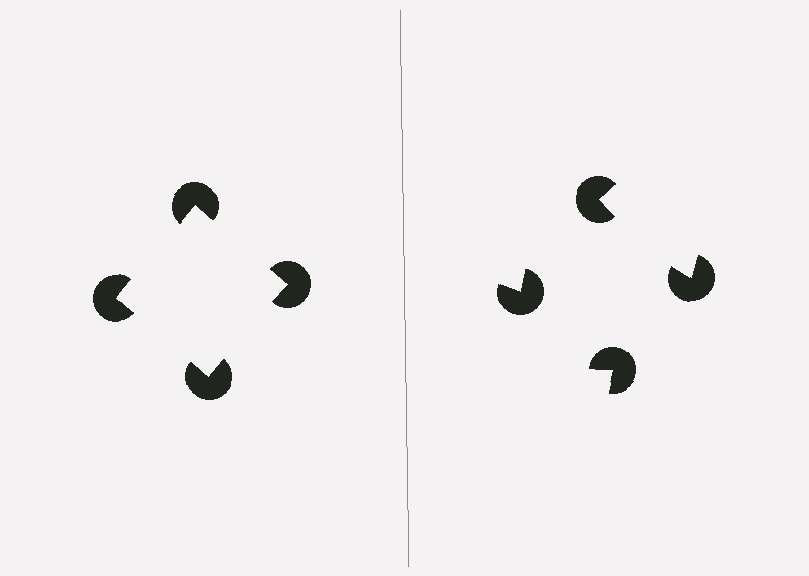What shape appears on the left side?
An illusory square.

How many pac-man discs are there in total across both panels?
8 — 4 on each side.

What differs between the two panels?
The pac-man discs are positioned identically on both sides; only the wedge orientations differ. On the left they align to a square; on the right they are misaligned.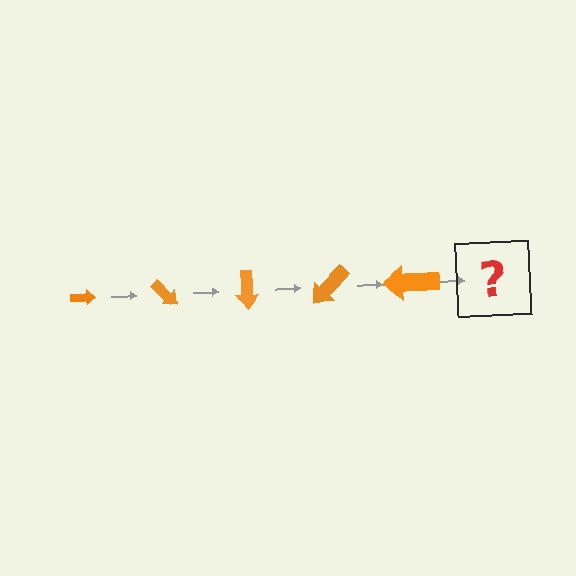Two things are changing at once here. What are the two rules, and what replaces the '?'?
The two rules are that the arrow grows larger each step and it rotates 45 degrees each step. The '?' should be an arrow, larger than the previous one and rotated 225 degrees from the start.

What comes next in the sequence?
The next element should be an arrow, larger than the previous one and rotated 225 degrees from the start.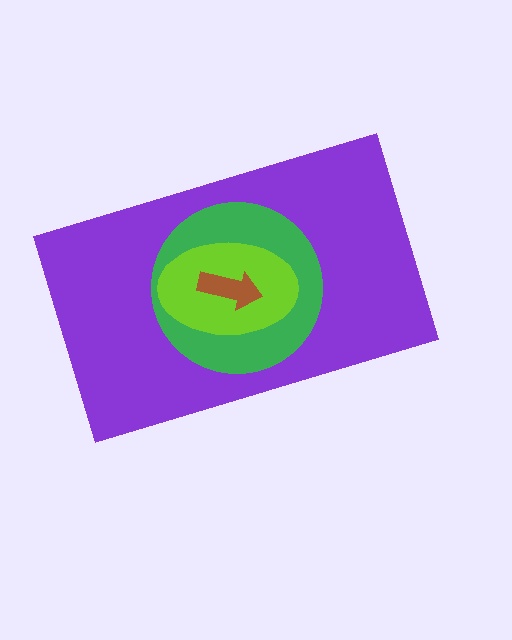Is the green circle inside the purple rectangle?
Yes.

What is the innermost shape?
The brown arrow.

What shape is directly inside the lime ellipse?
The brown arrow.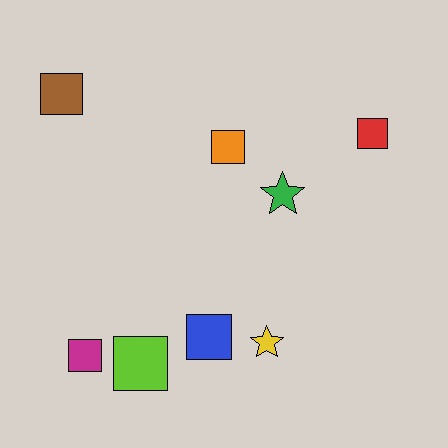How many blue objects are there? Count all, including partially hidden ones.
There is 1 blue object.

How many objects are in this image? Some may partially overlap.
There are 8 objects.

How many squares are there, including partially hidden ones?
There are 6 squares.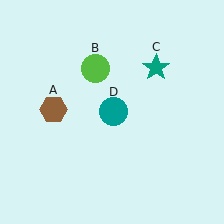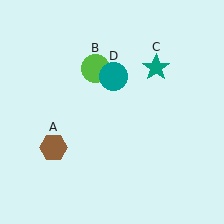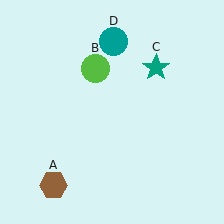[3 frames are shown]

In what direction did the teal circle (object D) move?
The teal circle (object D) moved up.